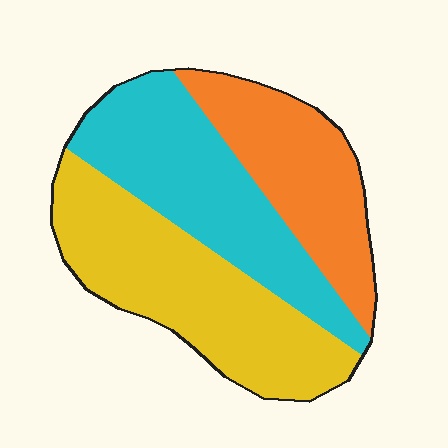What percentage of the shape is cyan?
Cyan takes up about one third (1/3) of the shape.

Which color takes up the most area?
Yellow, at roughly 40%.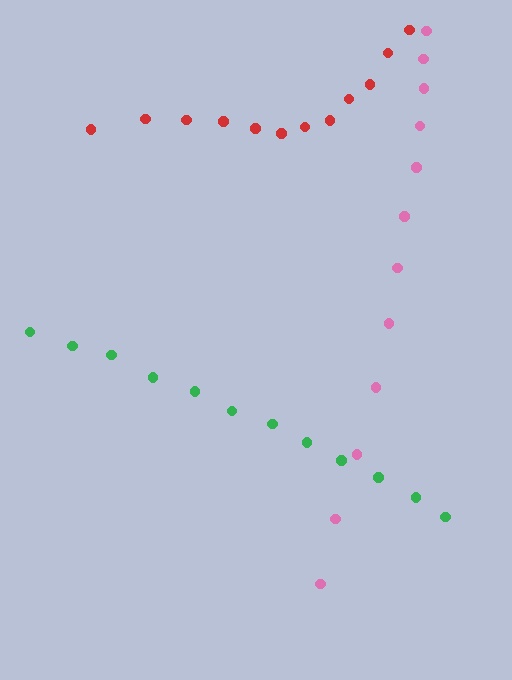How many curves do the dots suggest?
There are 3 distinct paths.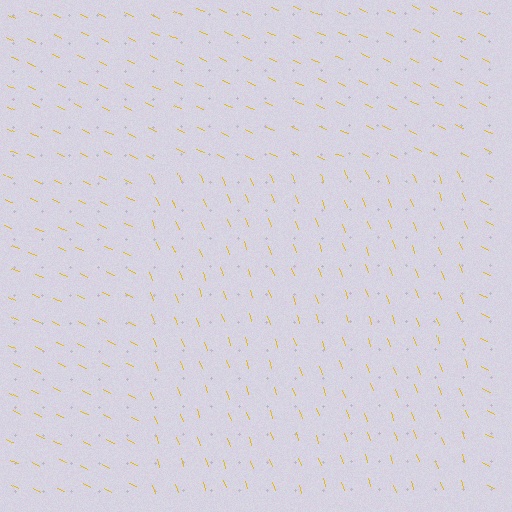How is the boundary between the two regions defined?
The boundary is defined purely by a change in line orientation (approximately 45 degrees difference). All lines are the same color and thickness.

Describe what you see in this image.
The image is filled with small yellow line segments. A rectangle region in the image has lines oriented differently from the surrounding lines, creating a visible texture boundary.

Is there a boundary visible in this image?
Yes, there is a texture boundary formed by a change in line orientation.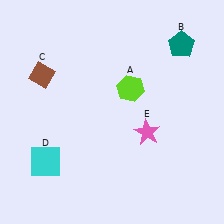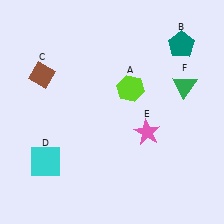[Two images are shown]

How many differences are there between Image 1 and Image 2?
There is 1 difference between the two images.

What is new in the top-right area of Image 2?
A green triangle (F) was added in the top-right area of Image 2.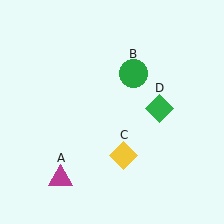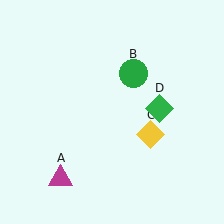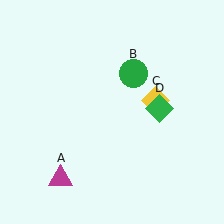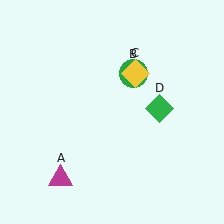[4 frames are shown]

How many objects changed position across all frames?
1 object changed position: yellow diamond (object C).